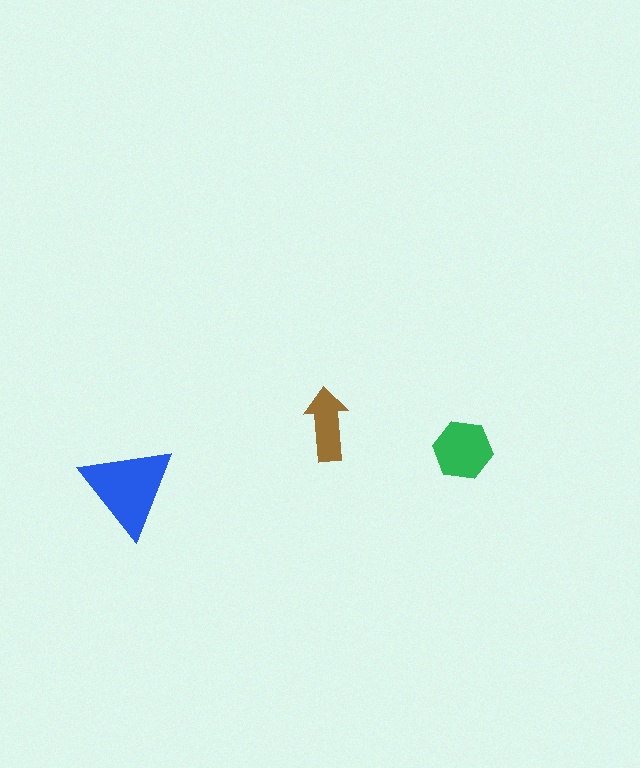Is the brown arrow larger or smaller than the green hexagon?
Smaller.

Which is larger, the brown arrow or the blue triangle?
The blue triangle.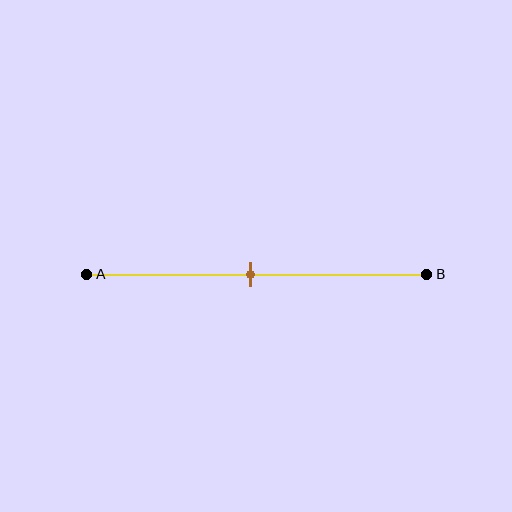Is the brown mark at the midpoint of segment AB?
Yes, the mark is approximately at the midpoint.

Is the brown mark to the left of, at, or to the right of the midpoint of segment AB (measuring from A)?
The brown mark is approximately at the midpoint of segment AB.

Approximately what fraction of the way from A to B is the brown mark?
The brown mark is approximately 50% of the way from A to B.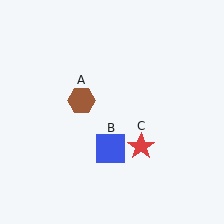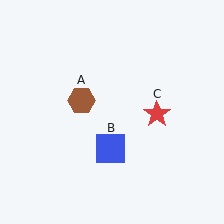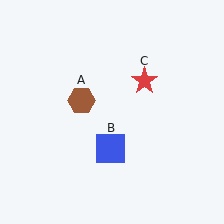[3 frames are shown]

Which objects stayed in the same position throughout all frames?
Brown hexagon (object A) and blue square (object B) remained stationary.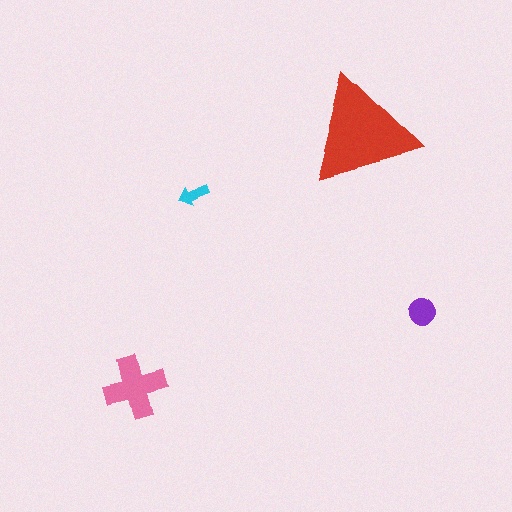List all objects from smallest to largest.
The cyan arrow, the purple circle, the pink cross, the red triangle.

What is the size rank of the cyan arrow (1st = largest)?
4th.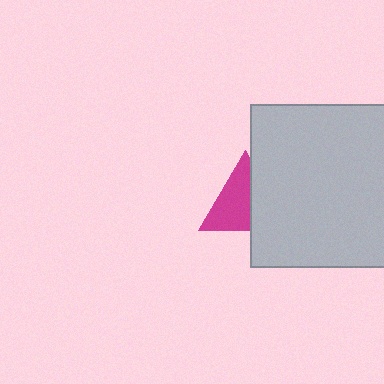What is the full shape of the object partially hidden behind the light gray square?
The partially hidden object is a magenta triangle.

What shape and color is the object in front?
The object in front is a light gray square.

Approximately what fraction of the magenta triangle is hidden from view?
Roughly 41% of the magenta triangle is hidden behind the light gray square.